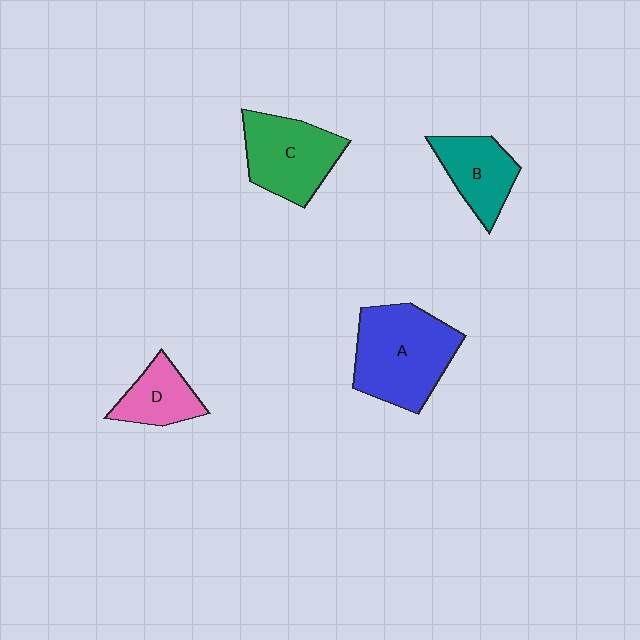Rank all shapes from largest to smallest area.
From largest to smallest: A (blue), C (green), B (teal), D (pink).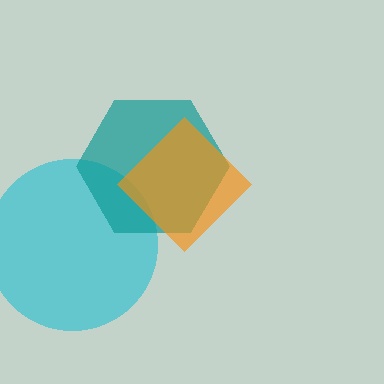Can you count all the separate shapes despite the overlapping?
Yes, there are 3 separate shapes.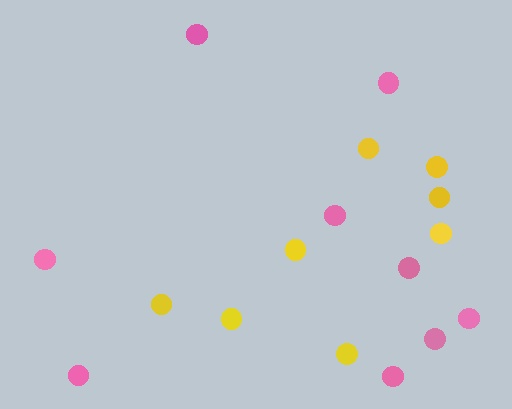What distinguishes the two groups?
There are 2 groups: one group of yellow circles (8) and one group of pink circles (9).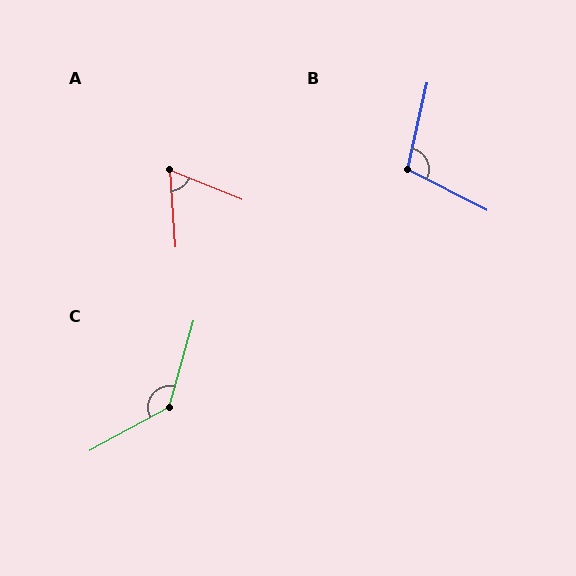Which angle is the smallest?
A, at approximately 63 degrees.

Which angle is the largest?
C, at approximately 134 degrees.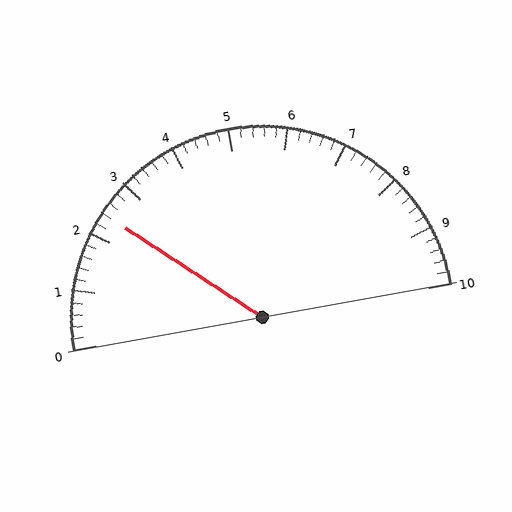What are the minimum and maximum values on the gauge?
The gauge ranges from 0 to 10.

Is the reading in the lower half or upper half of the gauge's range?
The reading is in the lower half of the range (0 to 10).